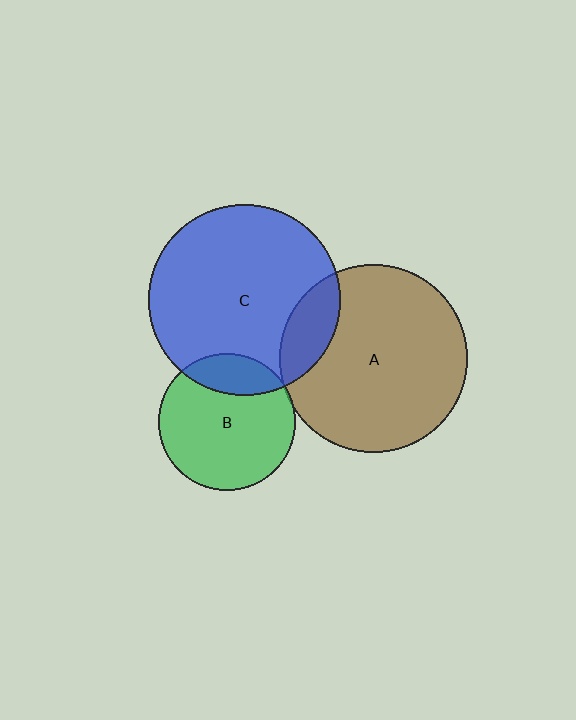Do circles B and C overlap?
Yes.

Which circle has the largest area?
Circle C (blue).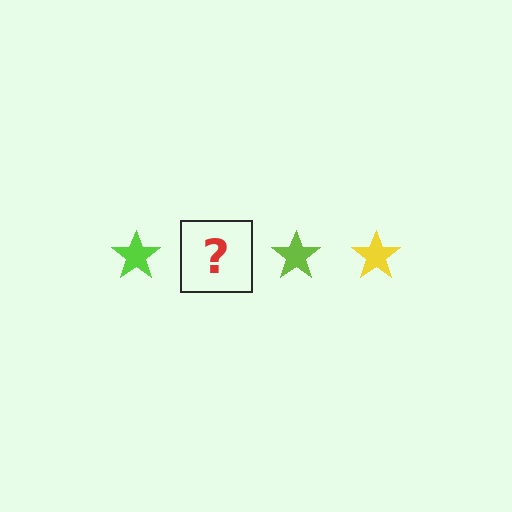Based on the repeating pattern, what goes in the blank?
The blank should be a yellow star.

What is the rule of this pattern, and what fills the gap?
The rule is that the pattern cycles through lime, yellow stars. The gap should be filled with a yellow star.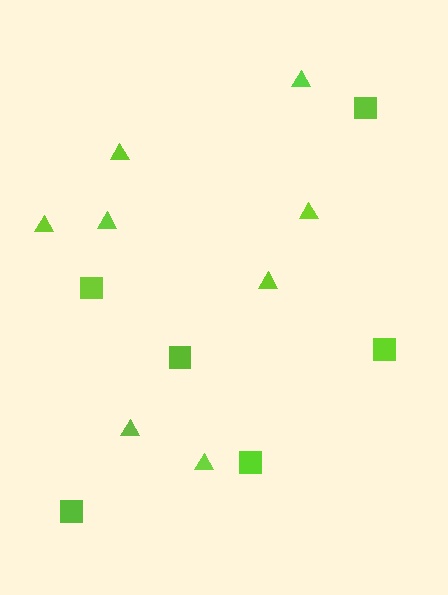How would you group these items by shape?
There are 2 groups: one group of triangles (8) and one group of squares (6).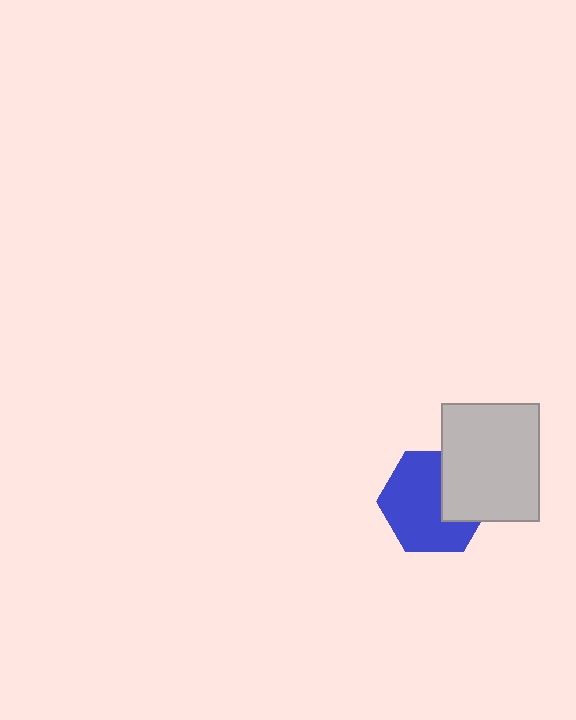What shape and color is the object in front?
The object in front is a light gray rectangle.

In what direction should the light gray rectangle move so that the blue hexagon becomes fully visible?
The light gray rectangle should move right. That is the shortest direction to clear the overlap and leave the blue hexagon fully visible.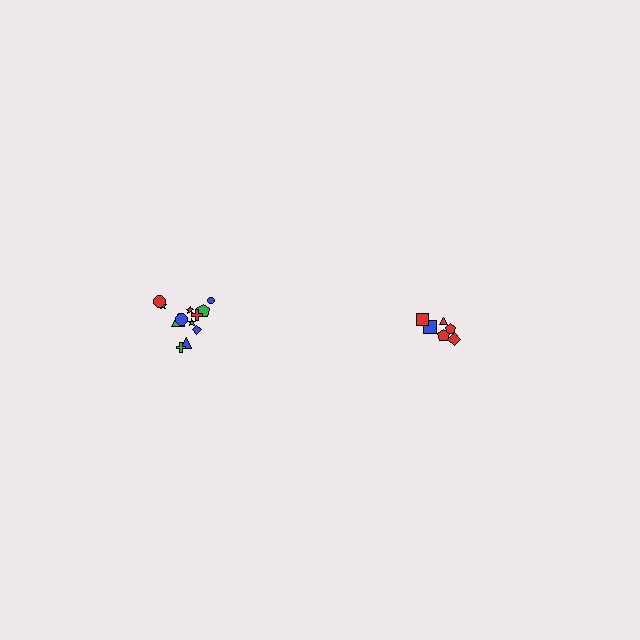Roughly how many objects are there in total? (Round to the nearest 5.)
Roughly 20 objects in total.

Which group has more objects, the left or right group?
The left group.